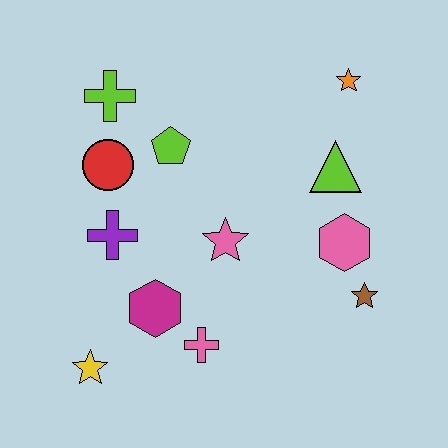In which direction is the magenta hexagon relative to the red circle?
The magenta hexagon is below the red circle.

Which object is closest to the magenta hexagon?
The pink cross is closest to the magenta hexagon.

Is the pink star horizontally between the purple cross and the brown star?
Yes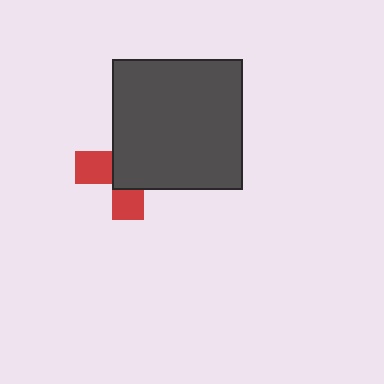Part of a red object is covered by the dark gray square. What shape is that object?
It is a cross.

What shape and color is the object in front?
The object in front is a dark gray square.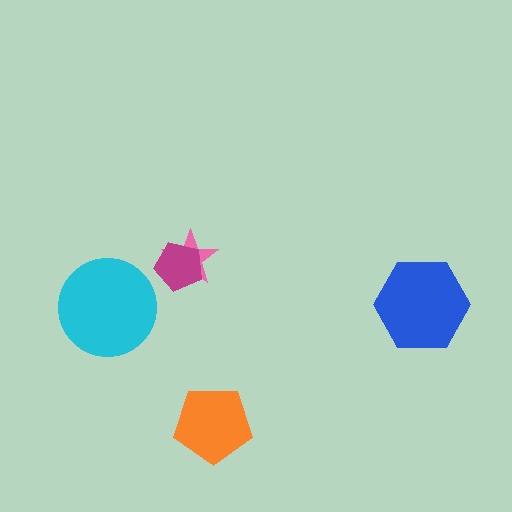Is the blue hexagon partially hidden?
No, no other shape covers it.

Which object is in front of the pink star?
The magenta pentagon is in front of the pink star.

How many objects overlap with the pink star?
1 object overlaps with the pink star.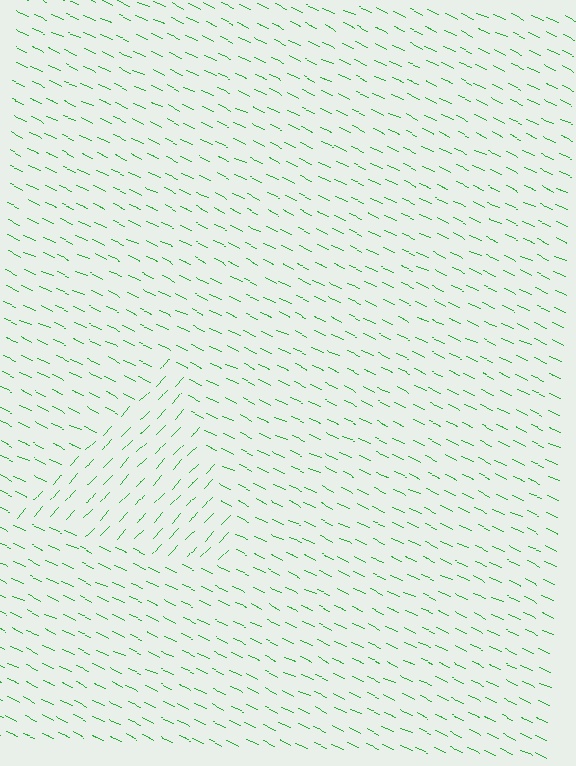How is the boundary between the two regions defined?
The boundary is defined purely by a change in line orientation (approximately 72 degrees difference). All lines are the same color and thickness.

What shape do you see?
I see a triangle.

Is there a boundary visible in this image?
Yes, there is a texture boundary formed by a change in line orientation.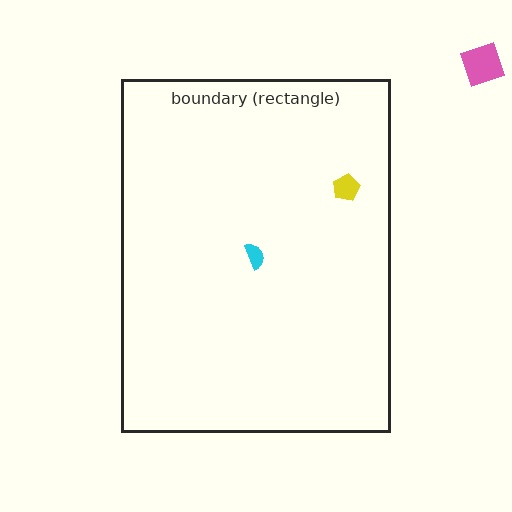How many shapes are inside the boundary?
2 inside, 1 outside.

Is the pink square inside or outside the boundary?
Outside.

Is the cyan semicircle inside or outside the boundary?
Inside.